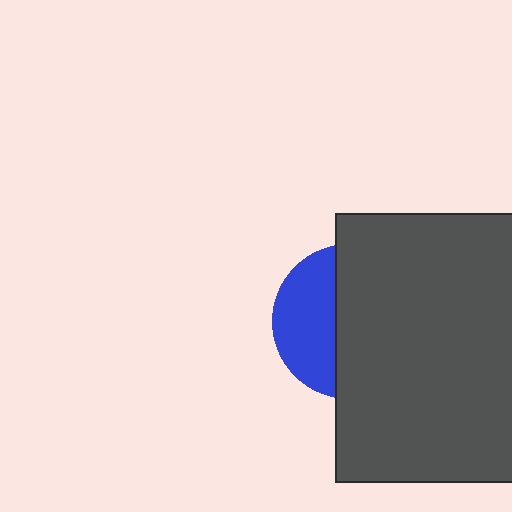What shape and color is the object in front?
The object in front is a dark gray rectangle.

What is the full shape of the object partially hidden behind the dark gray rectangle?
The partially hidden object is a blue circle.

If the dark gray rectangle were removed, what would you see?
You would see the complete blue circle.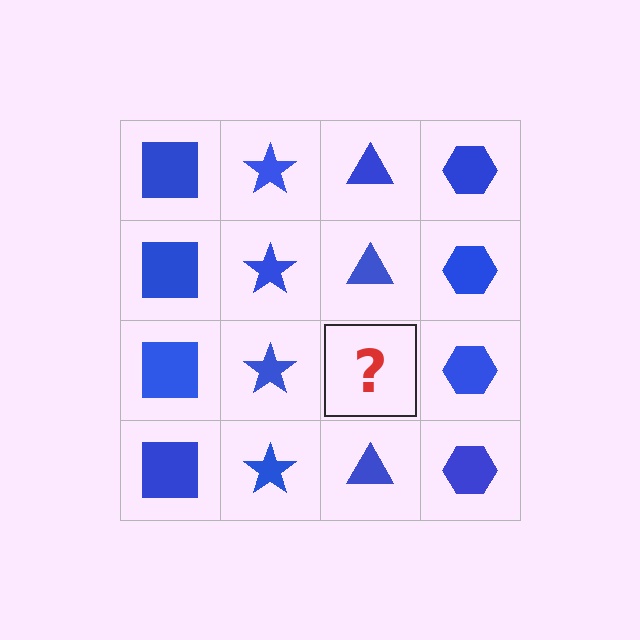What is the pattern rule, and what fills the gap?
The rule is that each column has a consistent shape. The gap should be filled with a blue triangle.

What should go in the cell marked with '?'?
The missing cell should contain a blue triangle.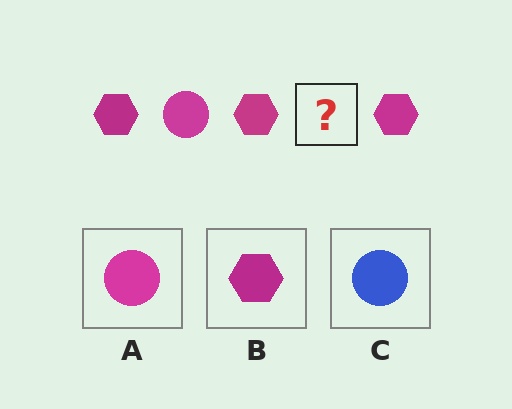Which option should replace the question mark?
Option A.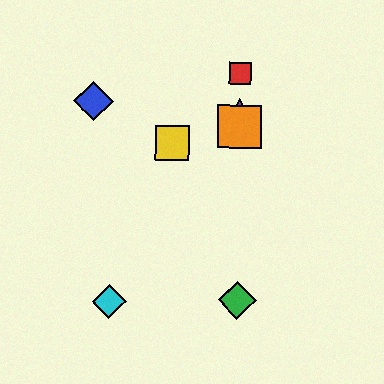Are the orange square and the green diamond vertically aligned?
Yes, both are at x≈239.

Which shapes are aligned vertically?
The red square, the green diamond, the purple triangle, the orange square are aligned vertically.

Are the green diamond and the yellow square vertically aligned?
No, the green diamond is at x≈237 and the yellow square is at x≈172.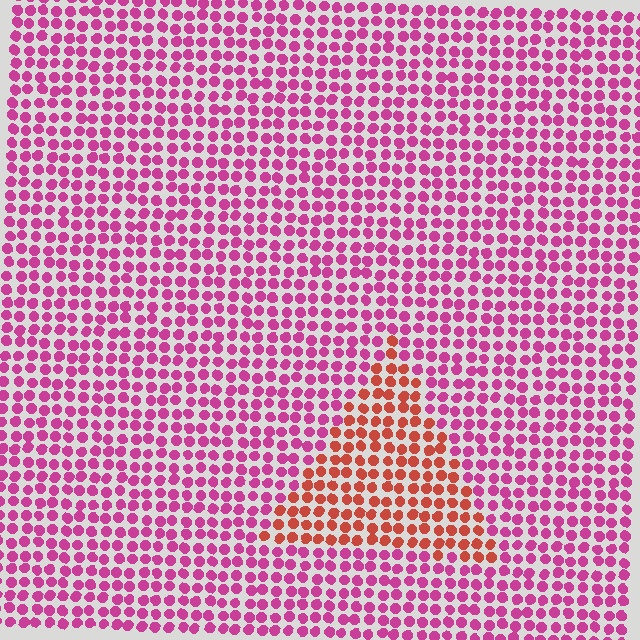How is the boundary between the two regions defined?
The boundary is defined purely by a slight shift in hue (about 43 degrees). Spacing, size, and orientation are identical on both sides.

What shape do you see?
I see a triangle.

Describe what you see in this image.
The image is filled with small magenta elements in a uniform arrangement. A triangle-shaped region is visible where the elements are tinted to a slightly different hue, forming a subtle color boundary.